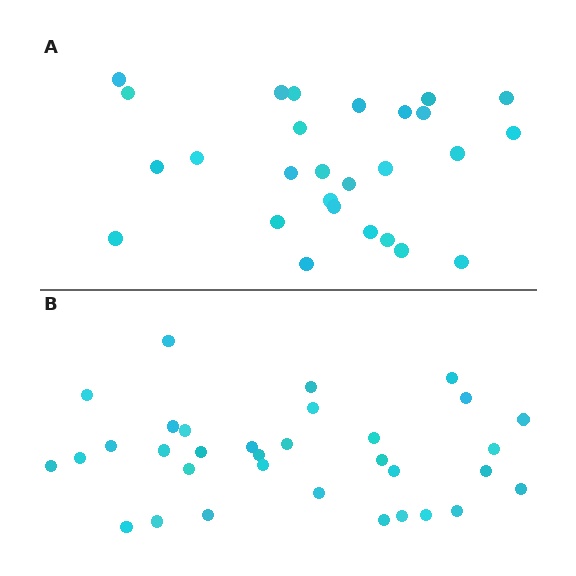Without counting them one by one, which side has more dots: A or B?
Region B (the bottom region) has more dots.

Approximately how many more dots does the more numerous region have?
Region B has about 6 more dots than region A.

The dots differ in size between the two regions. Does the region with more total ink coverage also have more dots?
No. Region A has more total ink coverage because its dots are larger, but region B actually contains more individual dots. Total area can be misleading — the number of items is what matters here.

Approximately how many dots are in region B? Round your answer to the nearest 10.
About 30 dots. (The exact count is 33, which rounds to 30.)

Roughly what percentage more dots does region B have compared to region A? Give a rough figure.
About 20% more.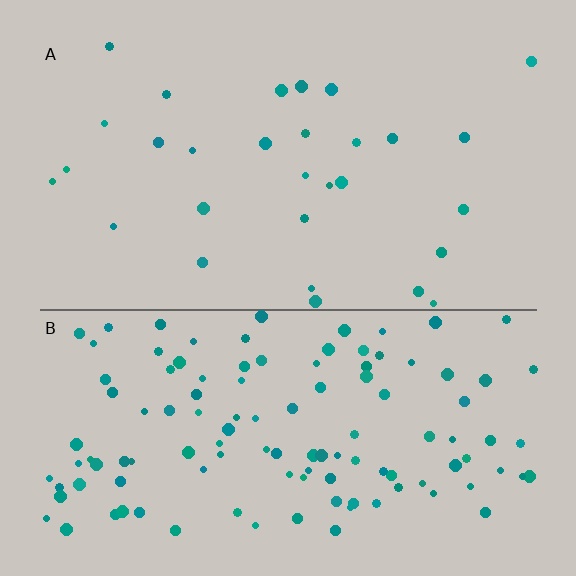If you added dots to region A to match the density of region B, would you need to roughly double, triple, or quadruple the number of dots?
Approximately quadruple.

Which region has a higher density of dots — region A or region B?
B (the bottom).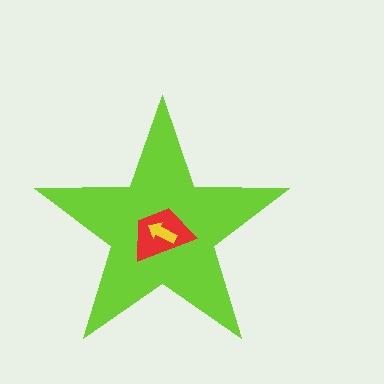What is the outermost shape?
The lime star.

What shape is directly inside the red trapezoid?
The yellow arrow.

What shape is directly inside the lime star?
The red trapezoid.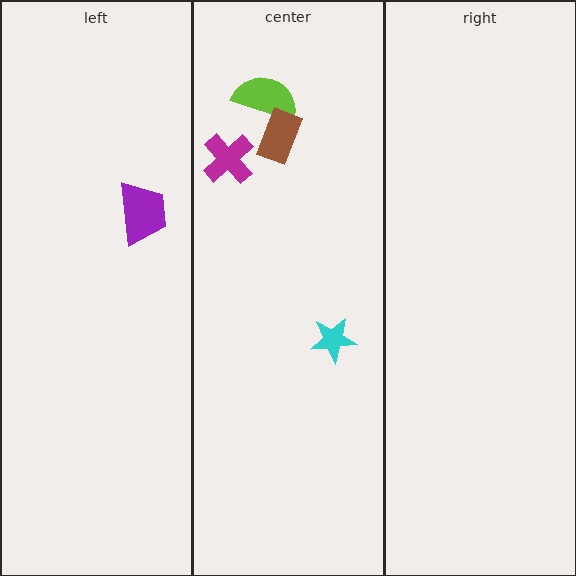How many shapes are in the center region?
4.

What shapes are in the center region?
The lime semicircle, the magenta cross, the brown rectangle, the cyan star.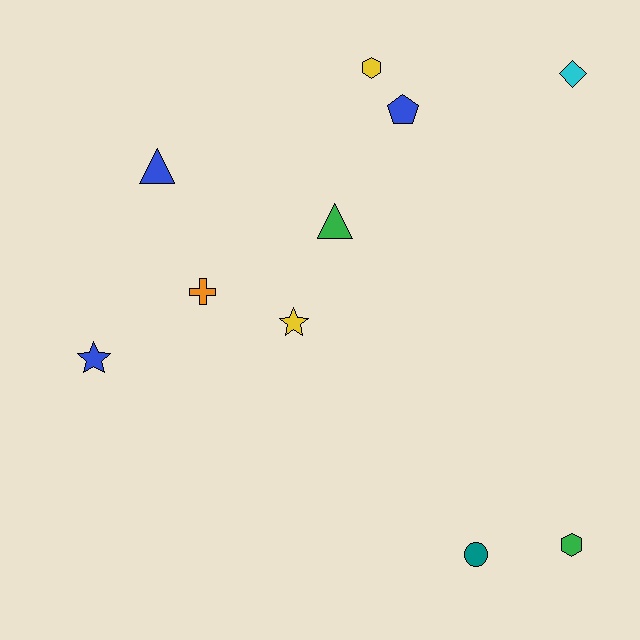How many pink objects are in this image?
There are no pink objects.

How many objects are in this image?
There are 10 objects.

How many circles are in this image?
There is 1 circle.